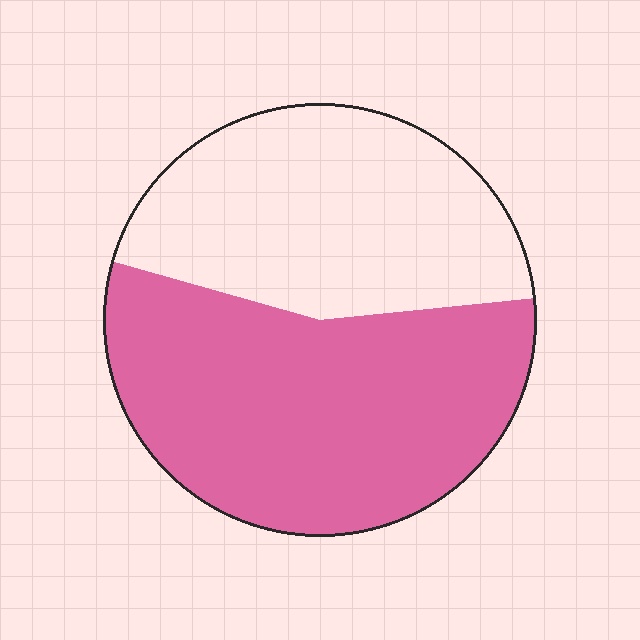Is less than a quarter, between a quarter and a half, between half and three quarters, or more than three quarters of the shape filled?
Between half and three quarters.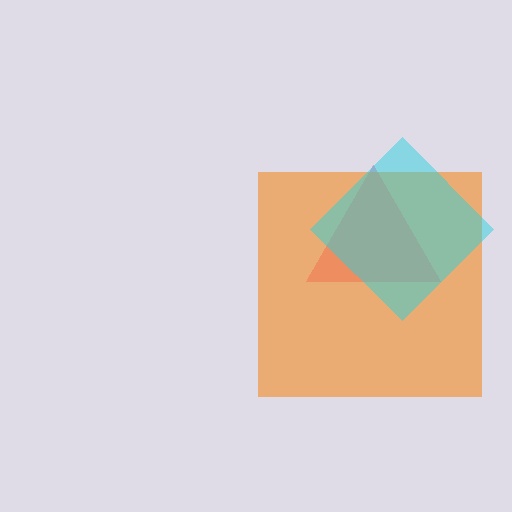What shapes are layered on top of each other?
The layered shapes are: a pink triangle, an orange square, a cyan diamond.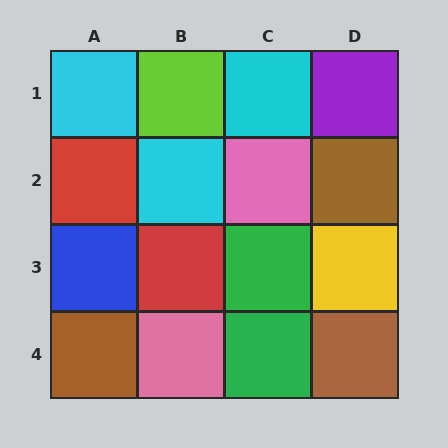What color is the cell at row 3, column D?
Yellow.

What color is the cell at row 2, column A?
Red.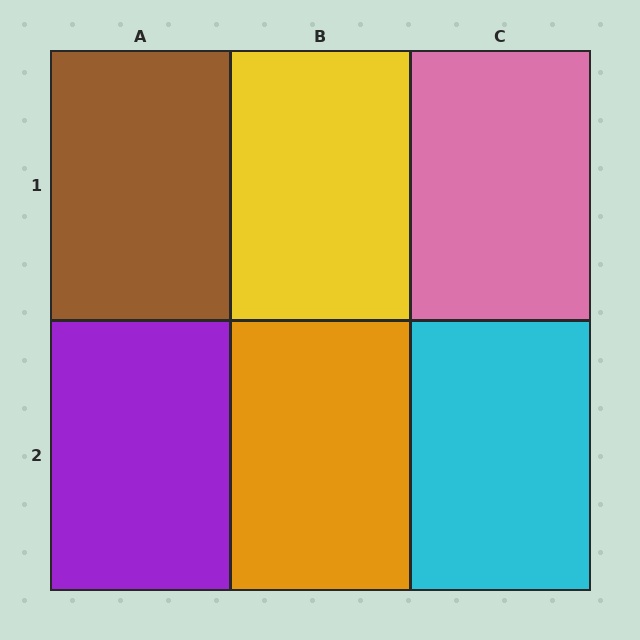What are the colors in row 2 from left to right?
Purple, orange, cyan.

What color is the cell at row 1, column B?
Yellow.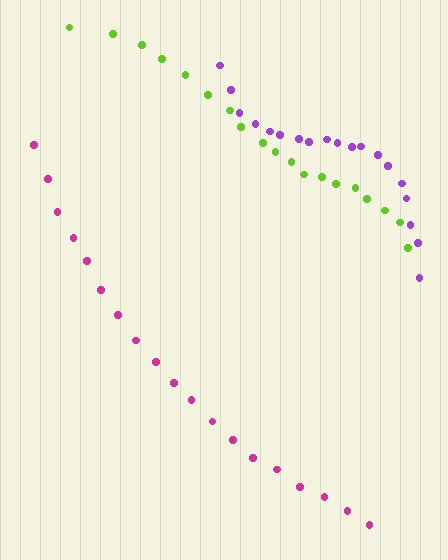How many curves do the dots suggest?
There are 3 distinct paths.